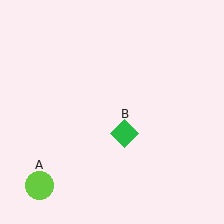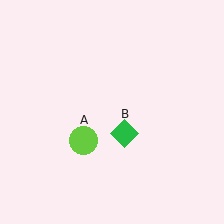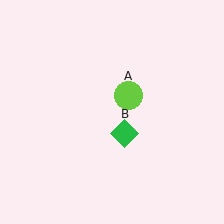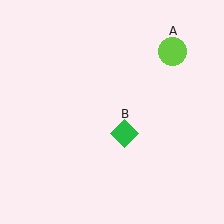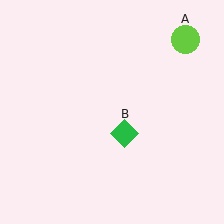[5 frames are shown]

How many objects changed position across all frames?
1 object changed position: lime circle (object A).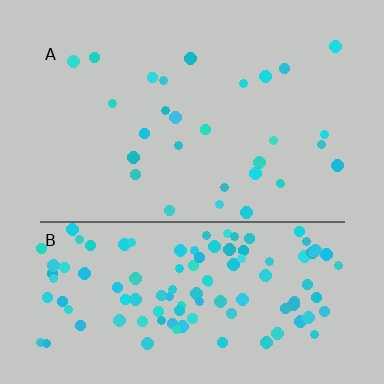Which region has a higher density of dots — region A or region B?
B (the bottom).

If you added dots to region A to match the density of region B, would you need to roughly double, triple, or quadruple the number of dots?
Approximately quadruple.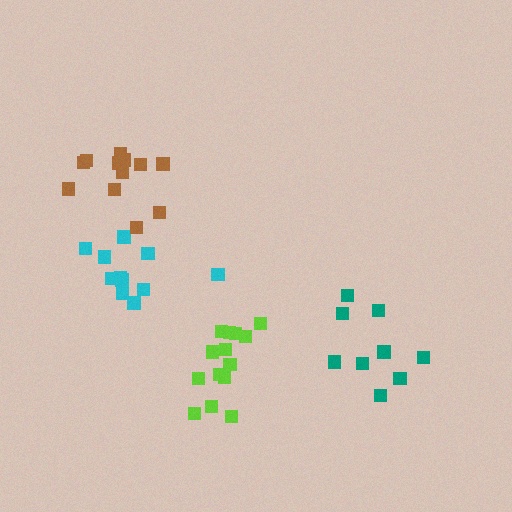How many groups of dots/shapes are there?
There are 4 groups.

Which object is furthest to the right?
The teal cluster is rightmost.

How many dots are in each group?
Group 1: 14 dots, Group 2: 11 dots, Group 3: 9 dots, Group 4: 12 dots (46 total).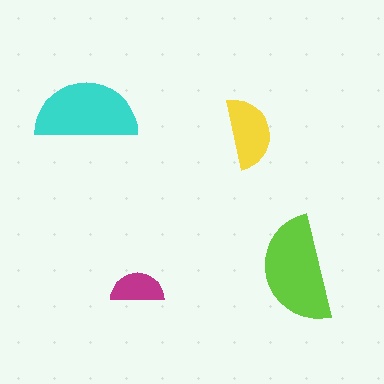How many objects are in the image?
There are 4 objects in the image.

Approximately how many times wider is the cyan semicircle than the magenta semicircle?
About 2 times wider.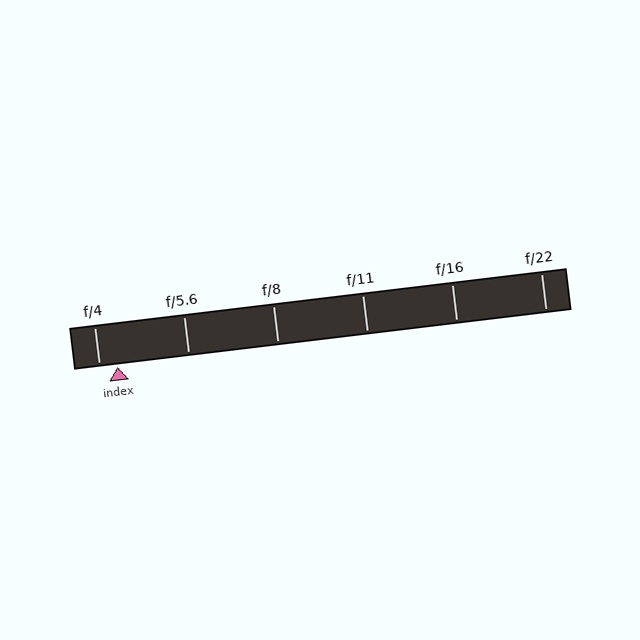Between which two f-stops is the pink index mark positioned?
The index mark is between f/4 and f/5.6.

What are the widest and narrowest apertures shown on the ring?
The widest aperture shown is f/4 and the narrowest is f/22.